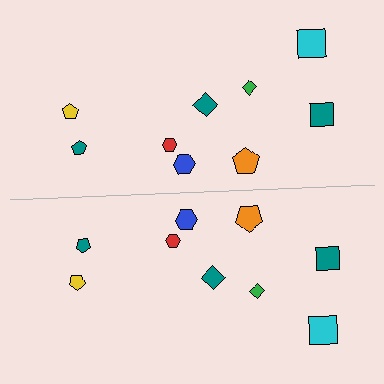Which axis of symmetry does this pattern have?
The pattern has a horizontal axis of symmetry running through the center of the image.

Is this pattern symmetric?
Yes, this pattern has bilateral (reflection) symmetry.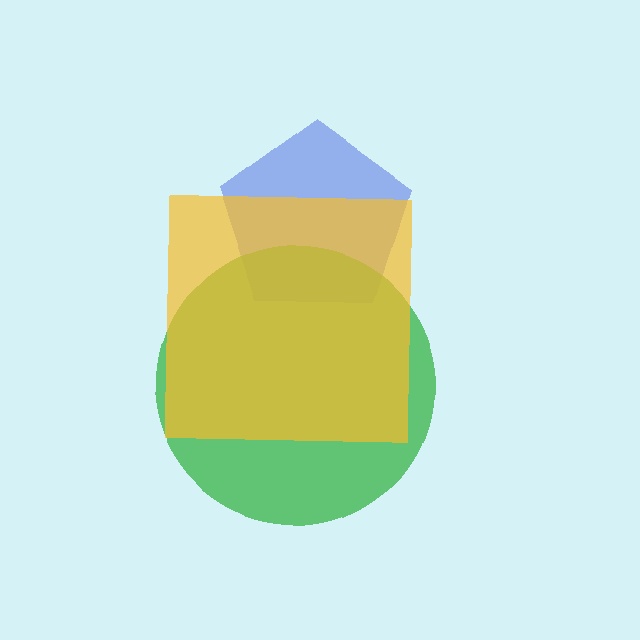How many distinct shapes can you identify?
There are 3 distinct shapes: a blue pentagon, a green circle, a yellow square.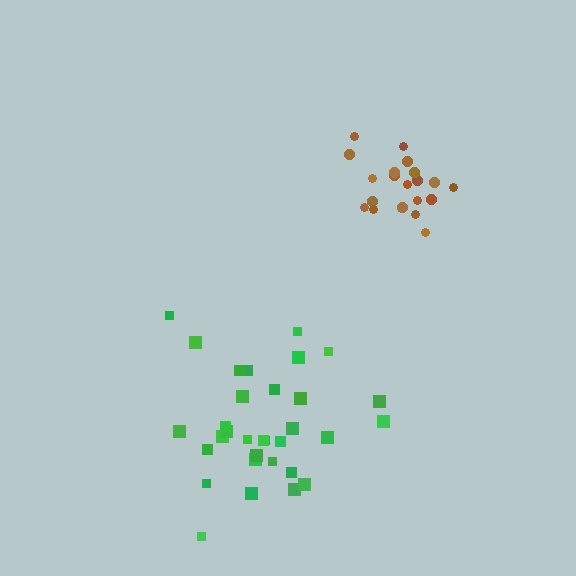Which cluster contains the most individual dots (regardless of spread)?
Green (32).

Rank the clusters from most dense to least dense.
brown, green.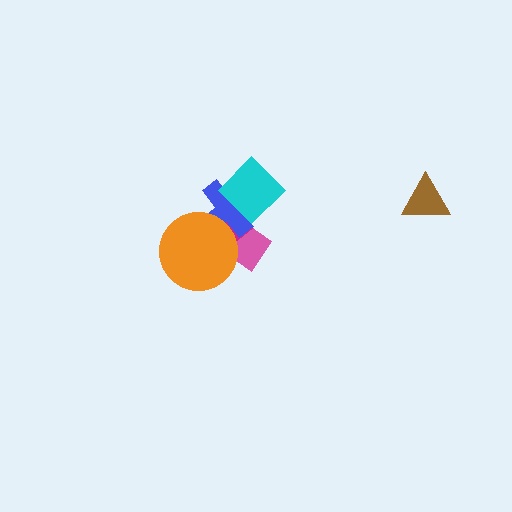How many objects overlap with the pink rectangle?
4 objects overlap with the pink rectangle.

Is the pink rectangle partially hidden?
Yes, it is partially covered by another shape.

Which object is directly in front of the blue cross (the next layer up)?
The cyan diamond is directly in front of the blue cross.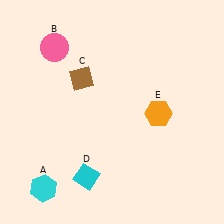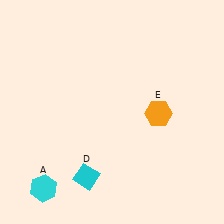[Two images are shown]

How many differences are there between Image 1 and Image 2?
There are 2 differences between the two images.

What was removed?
The brown diamond (C), the pink circle (B) were removed in Image 2.